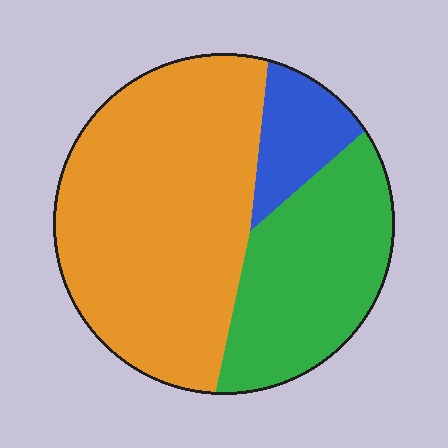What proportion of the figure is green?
Green covers about 30% of the figure.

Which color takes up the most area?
Orange, at roughly 60%.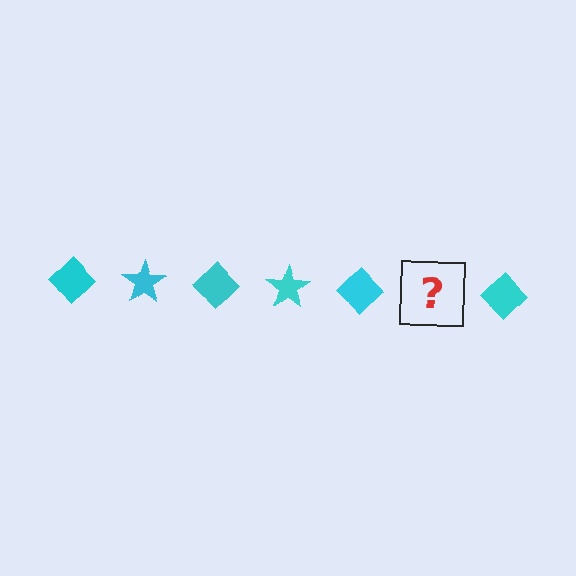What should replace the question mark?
The question mark should be replaced with a cyan star.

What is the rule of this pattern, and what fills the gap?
The rule is that the pattern cycles through diamond, star shapes in cyan. The gap should be filled with a cyan star.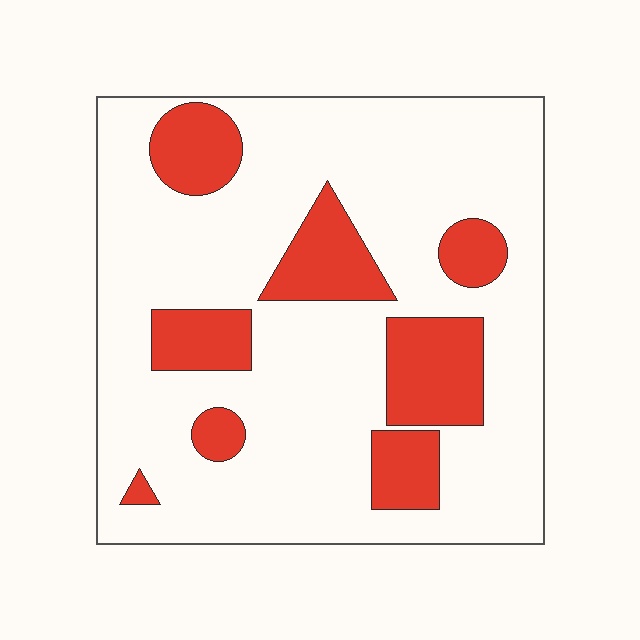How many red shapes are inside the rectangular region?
8.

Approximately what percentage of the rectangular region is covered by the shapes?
Approximately 20%.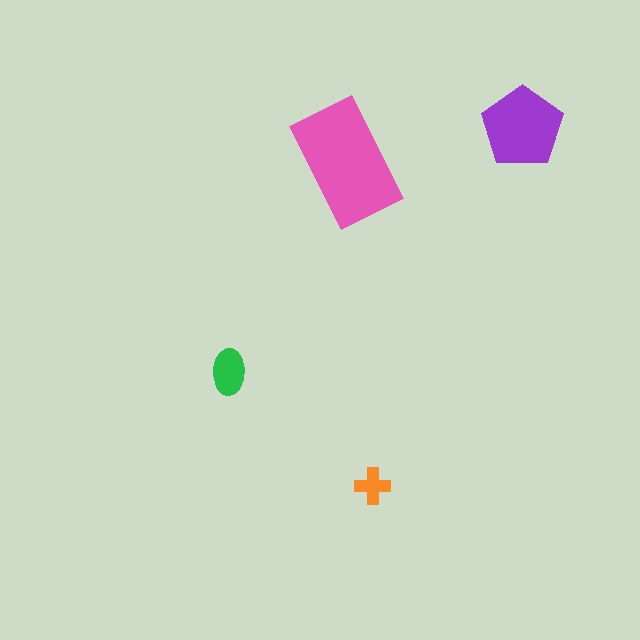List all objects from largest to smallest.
The pink rectangle, the purple pentagon, the green ellipse, the orange cross.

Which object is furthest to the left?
The green ellipse is leftmost.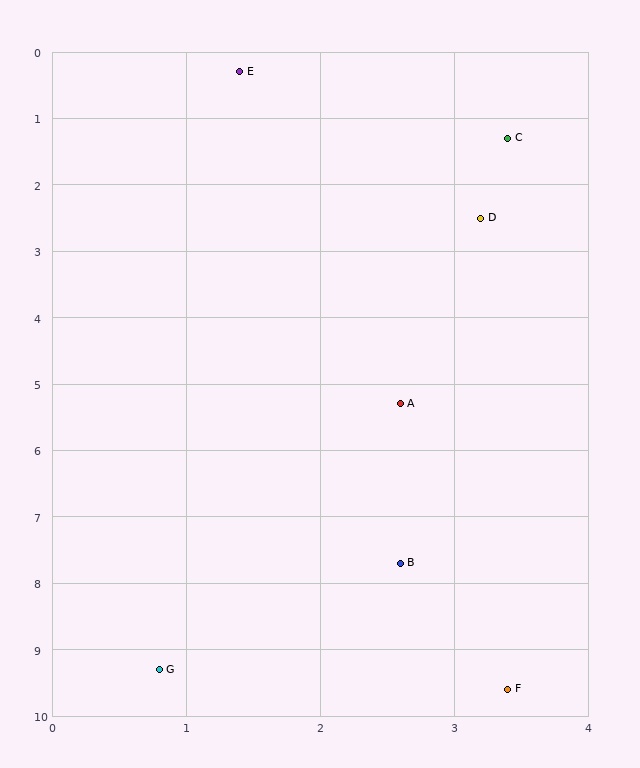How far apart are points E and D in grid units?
Points E and D are about 2.8 grid units apart.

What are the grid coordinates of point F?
Point F is at approximately (3.4, 9.6).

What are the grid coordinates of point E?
Point E is at approximately (1.4, 0.3).